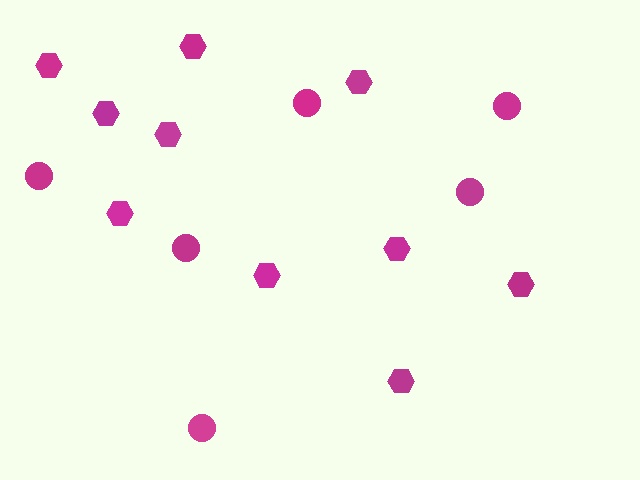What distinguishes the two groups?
There are 2 groups: one group of circles (6) and one group of hexagons (10).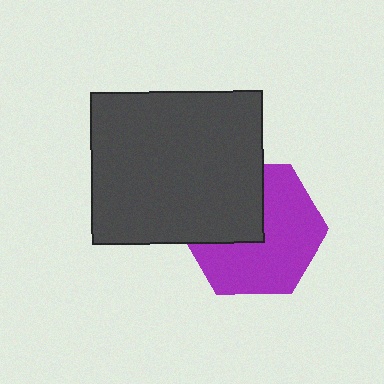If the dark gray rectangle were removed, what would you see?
You would see the complete purple hexagon.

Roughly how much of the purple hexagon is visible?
About half of it is visible (roughly 63%).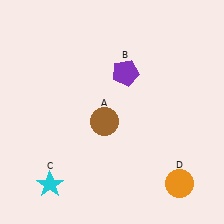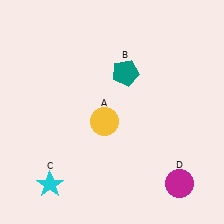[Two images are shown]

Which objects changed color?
A changed from brown to yellow. B changed from purple to teal. D changed from orange to magenta.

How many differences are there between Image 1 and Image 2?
There are 3 differences between the two images.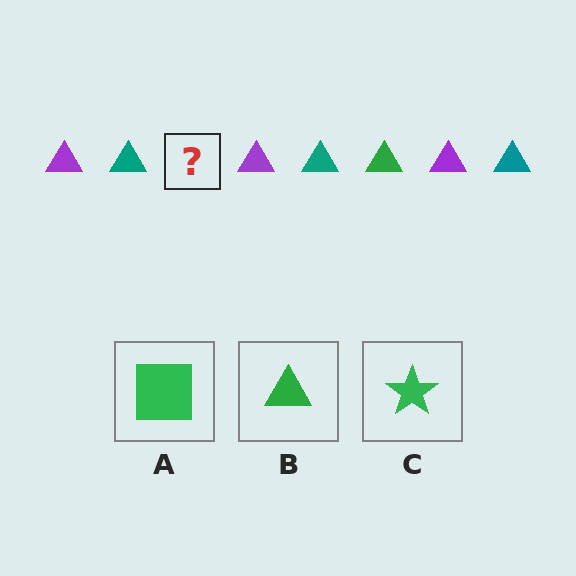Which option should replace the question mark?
Option B.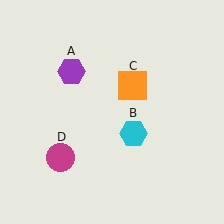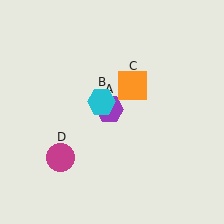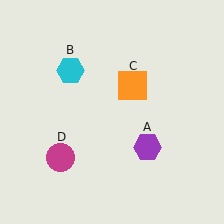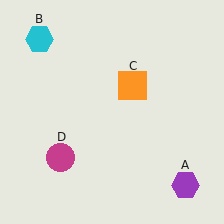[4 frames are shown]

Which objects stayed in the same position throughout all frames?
Orange square (object C) and magenta circle (object D) remained stationary.